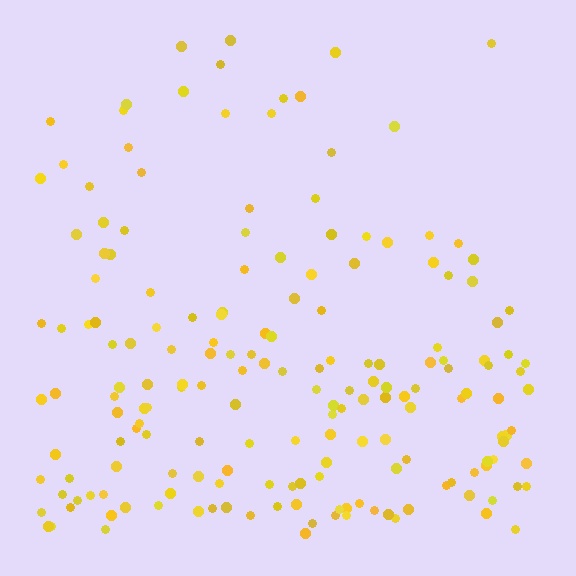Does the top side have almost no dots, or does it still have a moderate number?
Still a moderate number, just noticeably fewer than the bottom.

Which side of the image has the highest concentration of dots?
The bottom.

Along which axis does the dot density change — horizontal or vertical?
Vertical.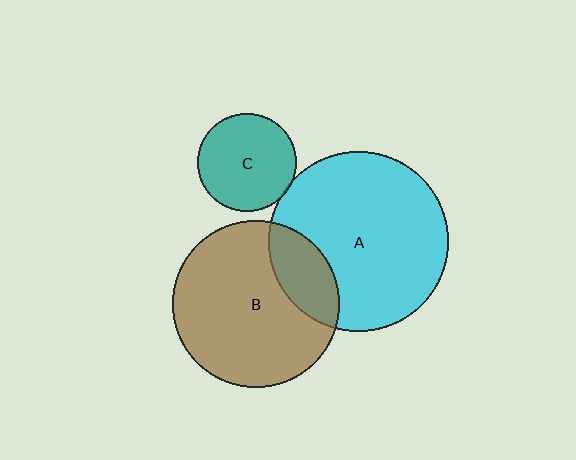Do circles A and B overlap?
Yes.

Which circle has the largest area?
Circle A (cyan).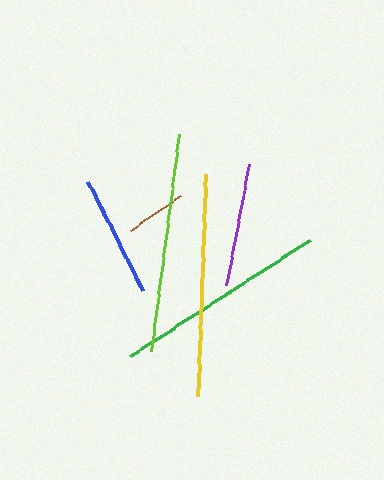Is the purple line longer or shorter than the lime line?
The lime line is longer than the purple line.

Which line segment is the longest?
The yellow line is the longest at approximately 223 pixels.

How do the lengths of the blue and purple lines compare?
The blue and purple lines are approximately the same length.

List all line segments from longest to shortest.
From longest to shortest: yellow, lime, green, blue, purple, brown.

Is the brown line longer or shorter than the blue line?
The blue line is longer than the brown line.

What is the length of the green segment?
The green segment is approximately 214 pixels long.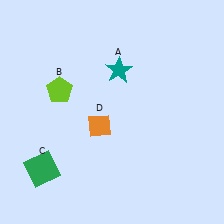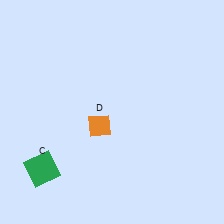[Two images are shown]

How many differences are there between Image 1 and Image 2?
There are 2 differences between the two images.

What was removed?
The lime pentagon (B), the teal star (A) were removed in Image 2.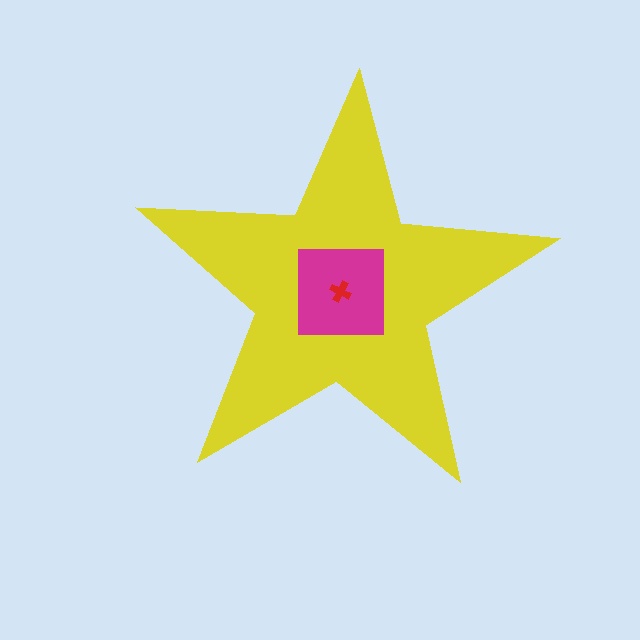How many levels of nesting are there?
3.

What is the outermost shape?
The yellow star.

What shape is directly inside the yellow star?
The magenta square.